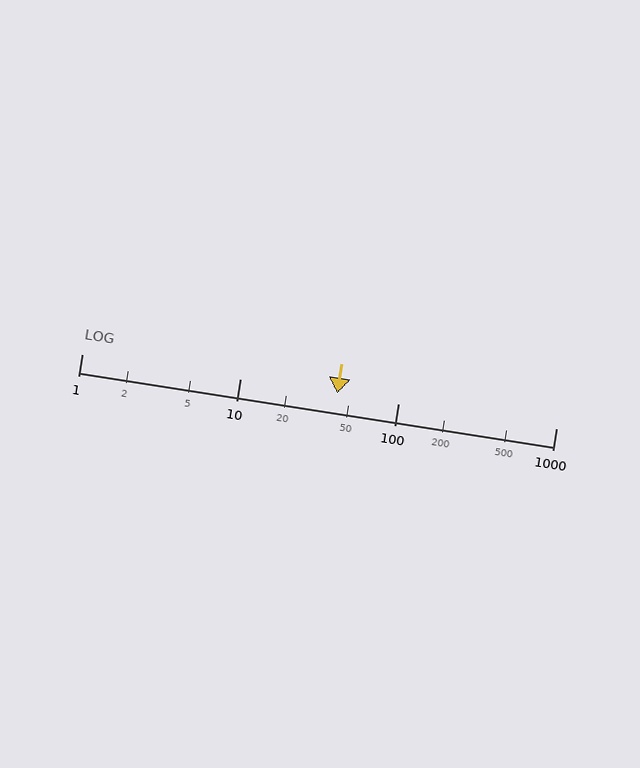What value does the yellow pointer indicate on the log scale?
The pointer indicates approximately 41.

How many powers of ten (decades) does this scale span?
The scale spans 3 decades, from 1 to 1000.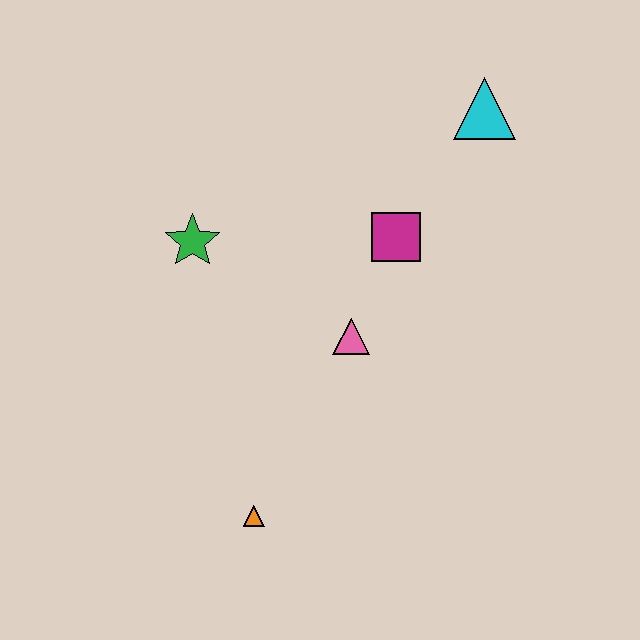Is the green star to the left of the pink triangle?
Yes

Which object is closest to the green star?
The pink triangle is closest to the green star.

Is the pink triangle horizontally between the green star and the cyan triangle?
Yes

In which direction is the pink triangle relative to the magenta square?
The pink triangle is below the magenta square.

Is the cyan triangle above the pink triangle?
Yes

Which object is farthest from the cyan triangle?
The orange triangle is farthest from the cyan triangle.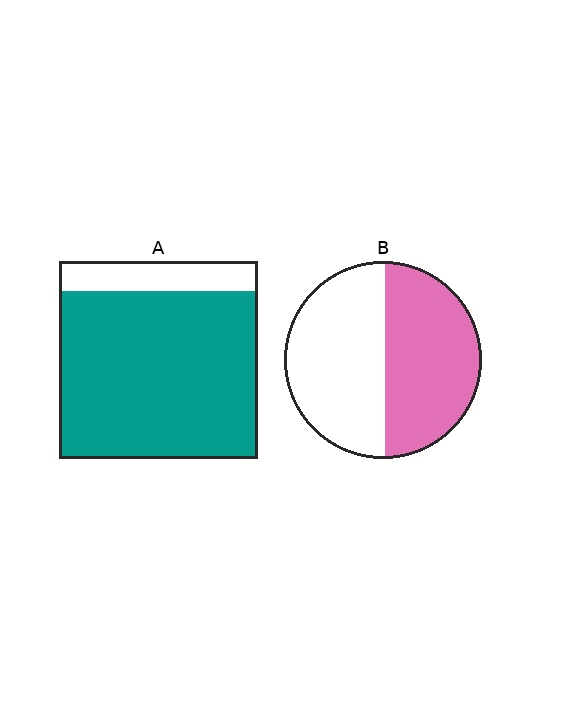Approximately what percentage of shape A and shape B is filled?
A is approximately 85% and B is approximately 50%.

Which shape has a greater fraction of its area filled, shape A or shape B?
Shape A.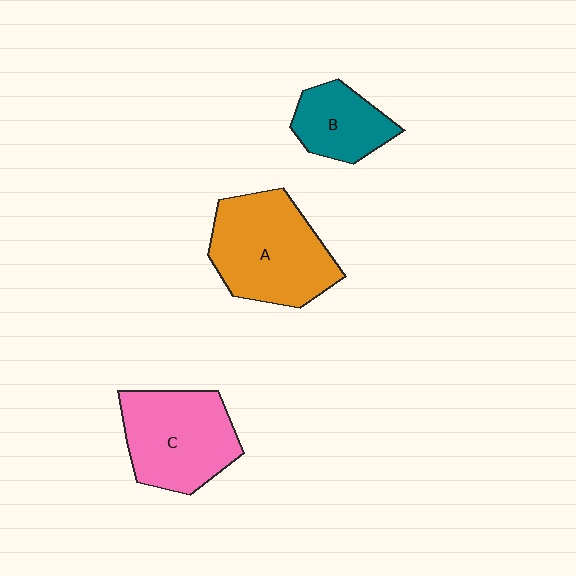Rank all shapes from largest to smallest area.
From largest to smallest: A (orange), C (pink), B (teal).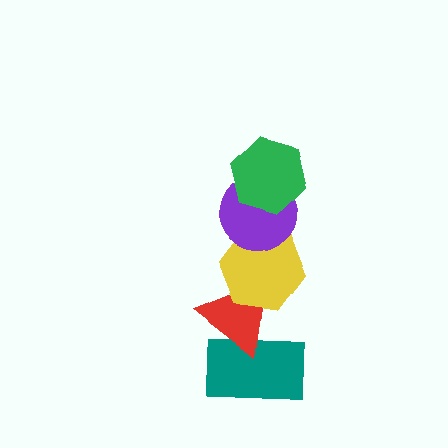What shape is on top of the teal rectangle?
The red triangle is on top of the teal rectangle.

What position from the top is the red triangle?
The red triangle is 4th from the top.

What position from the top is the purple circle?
The purple circle is 2nd from the top.